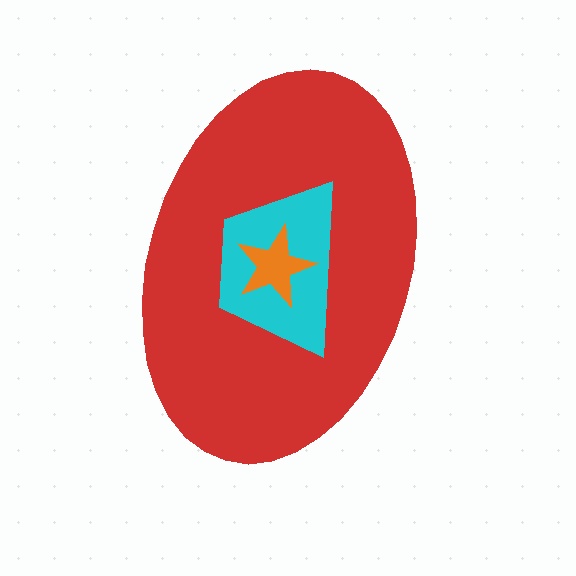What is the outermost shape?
The red ellipse.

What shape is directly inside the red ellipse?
The cyan trapezoid.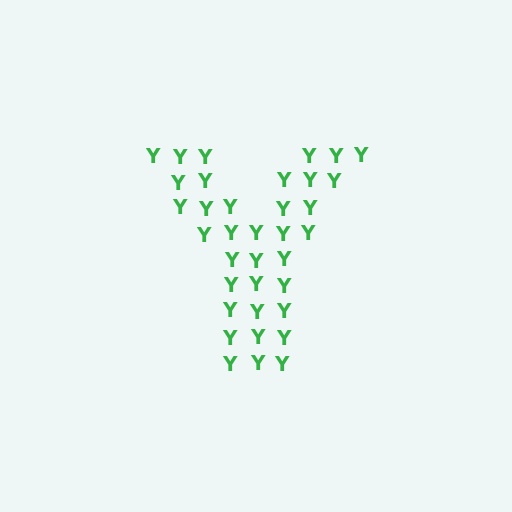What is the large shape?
The large shape is the letter Y.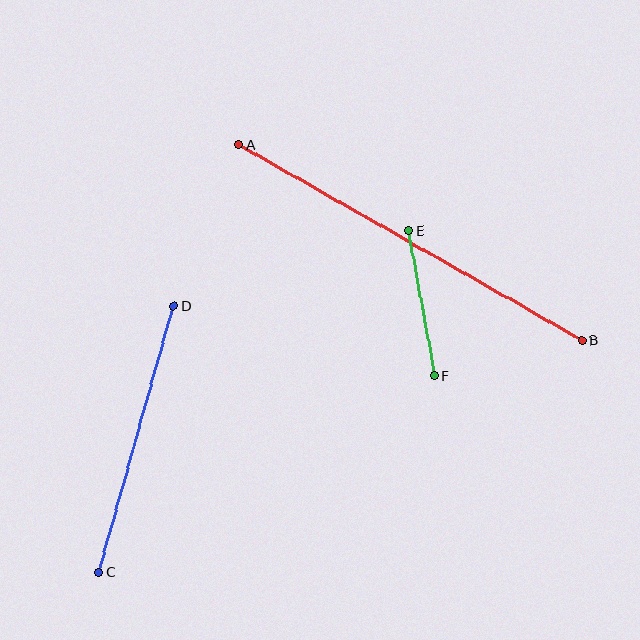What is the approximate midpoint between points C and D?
The midpoint is at approximately (136, 439) pixels.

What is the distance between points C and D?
The distance is approximately 277 pixels.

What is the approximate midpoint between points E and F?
The midpoint is at approximately (422, 303) pixels.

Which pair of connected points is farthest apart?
Points A and B are farthest apart.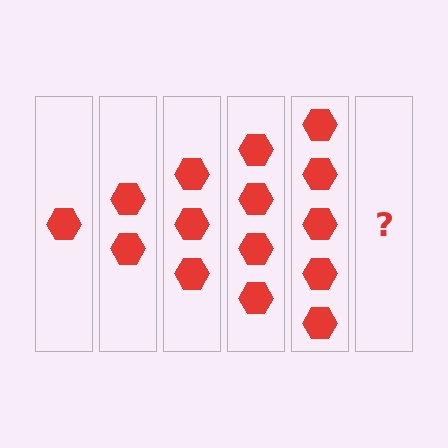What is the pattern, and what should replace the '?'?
The pattern is that each step adds one more hexagon. The '?' should be 6 hexagons.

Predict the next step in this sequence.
The next step is 6 hexagons.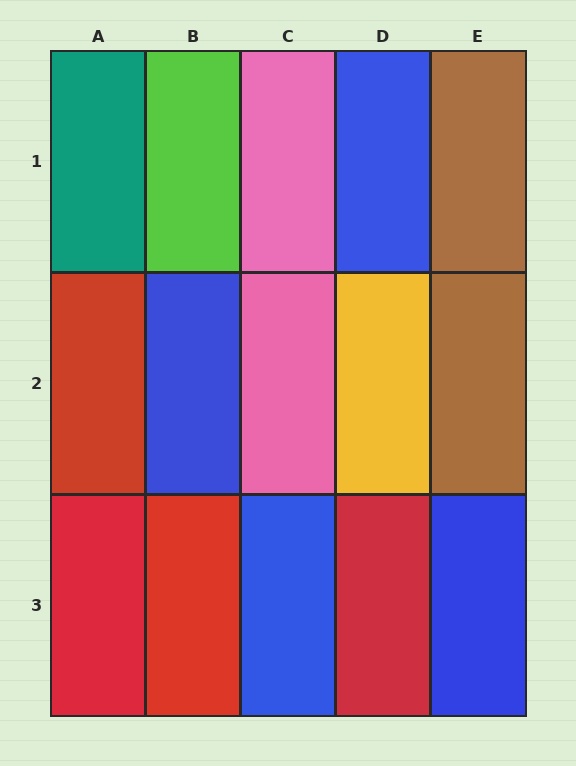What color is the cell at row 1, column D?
Blue.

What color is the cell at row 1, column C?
Pink.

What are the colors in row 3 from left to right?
Red, red, blue, red, blue.